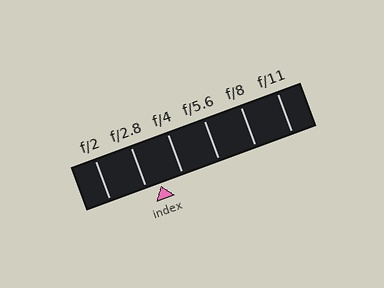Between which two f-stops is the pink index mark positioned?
The index mark is between f/2.8 and f/4.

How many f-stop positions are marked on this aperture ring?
There are 6 f-stop positions marked.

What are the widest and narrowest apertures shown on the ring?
The widest aperture shown is f/2 and the narrowest is f/11.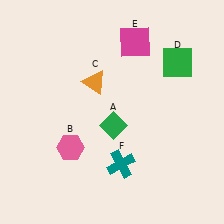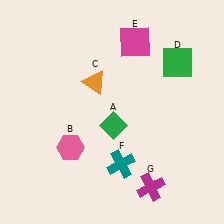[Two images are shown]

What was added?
A magenta cross (G) was added in Image 2.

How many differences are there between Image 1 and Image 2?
There is 1 difference between the two images.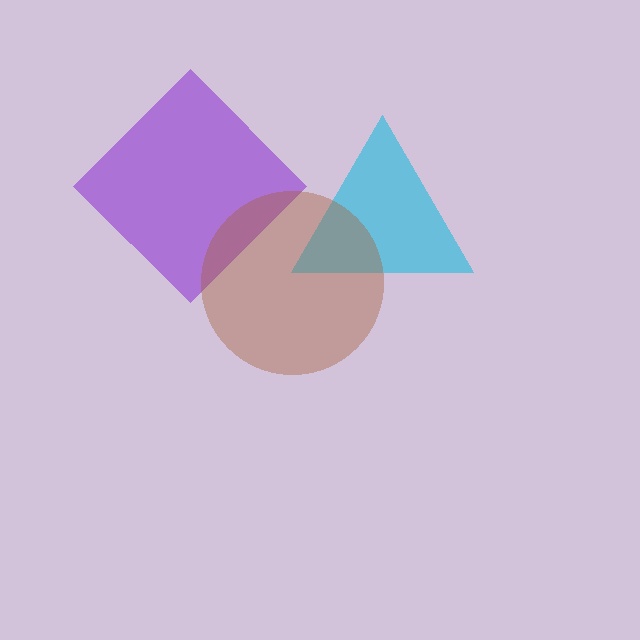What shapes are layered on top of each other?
The layered shapes are: a cyan triangle, a purple diamond, a brown circle.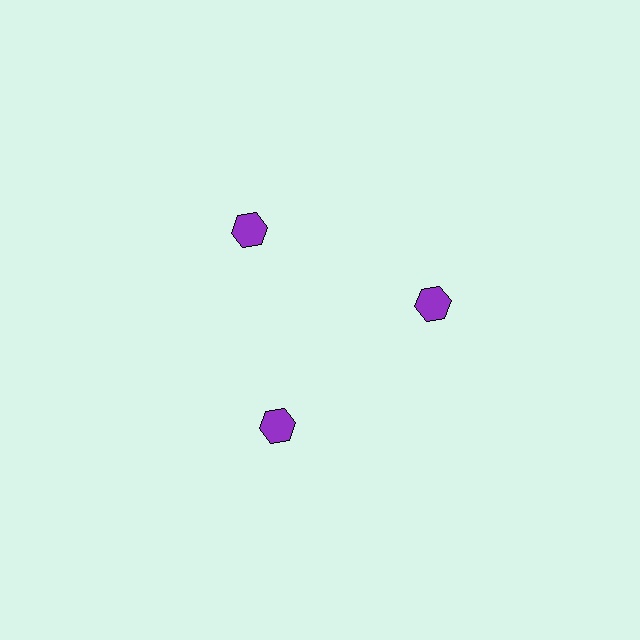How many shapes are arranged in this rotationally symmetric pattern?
There are 3 shapes, arranged in 3 groups of 1.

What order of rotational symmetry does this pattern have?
This pattern has 3-fold rotational symmetry.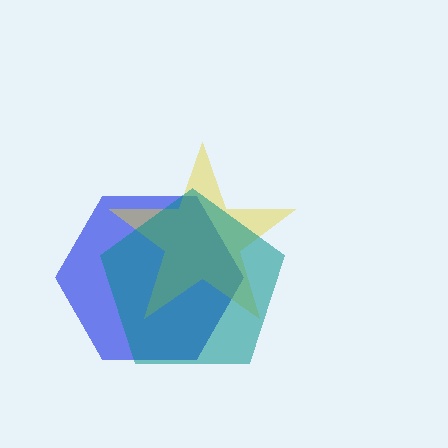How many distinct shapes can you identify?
There are 3 distinct shapes: a blue hexagon, a yellow star, a teal pentagon.